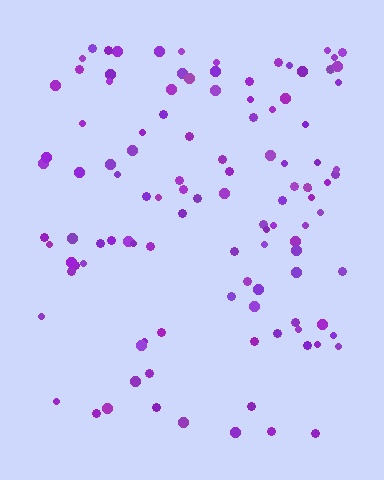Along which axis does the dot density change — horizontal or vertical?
Vertical.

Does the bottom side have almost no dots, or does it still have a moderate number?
Still a moderate number, just noticeably fewer than the top.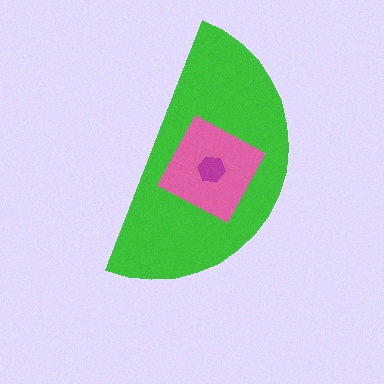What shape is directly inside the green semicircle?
The pink diamond.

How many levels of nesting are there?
3.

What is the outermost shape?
The green semicircle.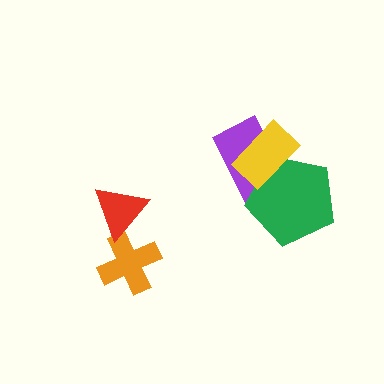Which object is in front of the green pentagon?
The yellow rectangle is in front of the green pentagon.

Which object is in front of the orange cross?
The red triangle is in front of the orange cross.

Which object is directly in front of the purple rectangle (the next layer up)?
The green pentagon is directly in front of the purple rectangle.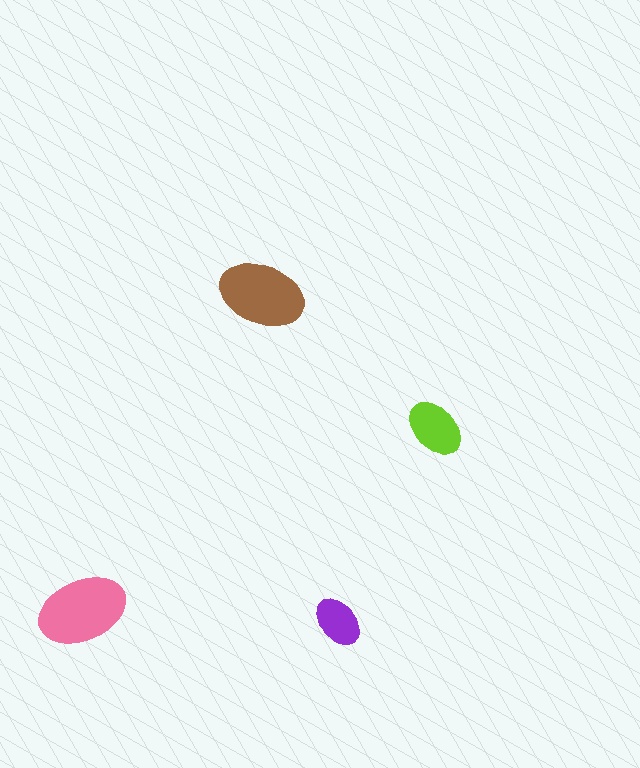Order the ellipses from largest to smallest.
the pink one, the brown one, the lime one, the purple one.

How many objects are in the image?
There are 4 objects in the image.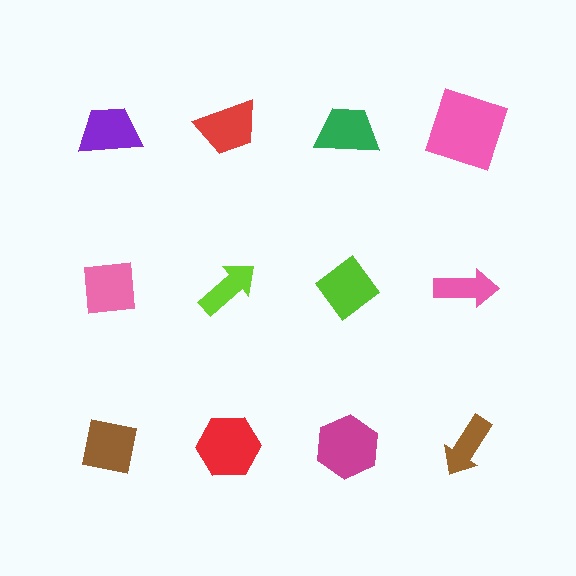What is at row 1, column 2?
A red trapezoid.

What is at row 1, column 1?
A purple trapezoid.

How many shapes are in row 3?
4 shapes.